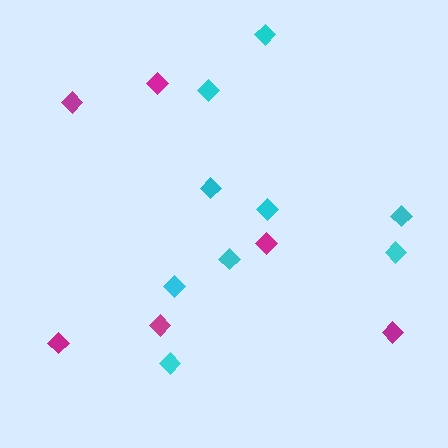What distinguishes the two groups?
There are 2 groups: one group of cyan diamonds (9) and one group of magenta diamonds (6).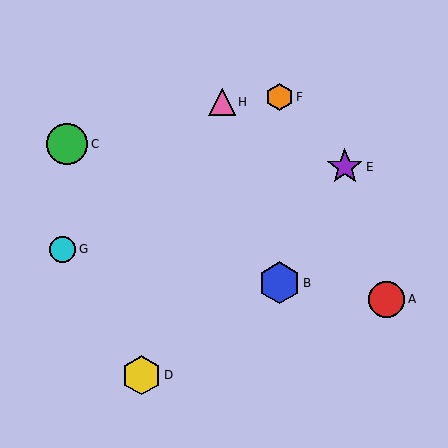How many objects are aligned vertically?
2 objects (B, F) are aligned vertically.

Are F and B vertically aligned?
Yes, both are at x≈279.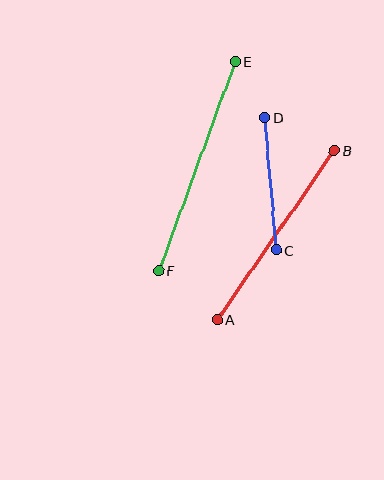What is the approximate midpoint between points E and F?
The midpoint is at approximately (197, 166) pixels.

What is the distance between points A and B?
The distance is approximately 205 pixels.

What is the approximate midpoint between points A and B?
The midpoint is at approximately (276, 235) pixels.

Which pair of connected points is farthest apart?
Points E and F are farthest apart.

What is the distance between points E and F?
The distance is approximately 223 pixels.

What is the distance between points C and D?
The distance is approximately 133 pixels.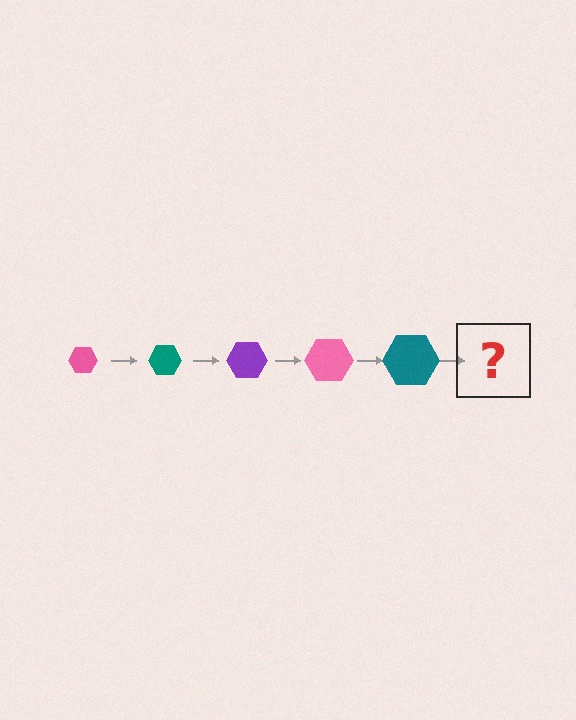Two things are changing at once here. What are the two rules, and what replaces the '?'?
The two rules are that the hexagon grows larger each step and the color cycles through pink, teal, and purple. The '?' should be a purple hexagon, larger than the previous one.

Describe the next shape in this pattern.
It should be a purple hexagon, larger than the previous one.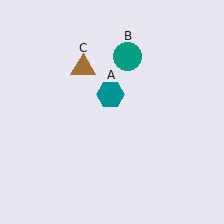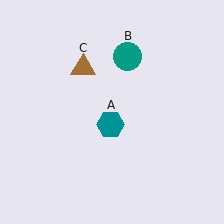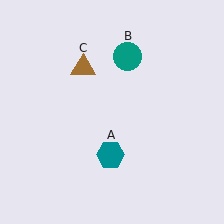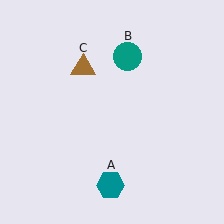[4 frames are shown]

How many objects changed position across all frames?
1 object changed position: teal hexagon (object A).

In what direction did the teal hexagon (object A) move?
The teal hexagon (object A) moved down.